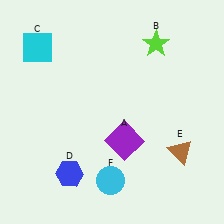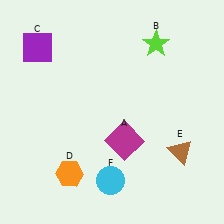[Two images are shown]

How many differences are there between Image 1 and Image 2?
There are 3 differences between the two images.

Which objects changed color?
A changed from purple to magenta. C changed from cyan to purple. D changed from blue to orange.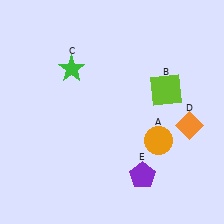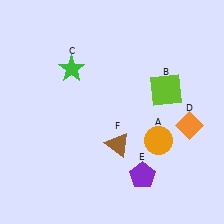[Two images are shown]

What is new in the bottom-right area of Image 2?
A brown triangle (F) was added in the bottom-right area of Image 2.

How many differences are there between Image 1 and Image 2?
There is 1 difference between the two images.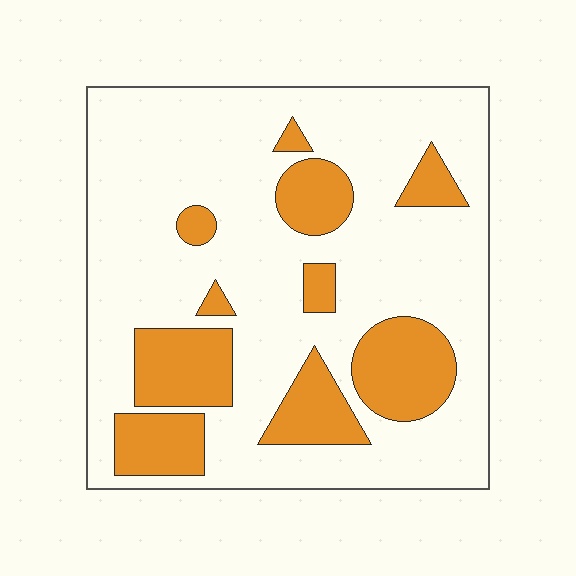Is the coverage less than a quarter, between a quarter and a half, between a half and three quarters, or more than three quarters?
Less than a quarter.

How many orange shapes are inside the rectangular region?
10.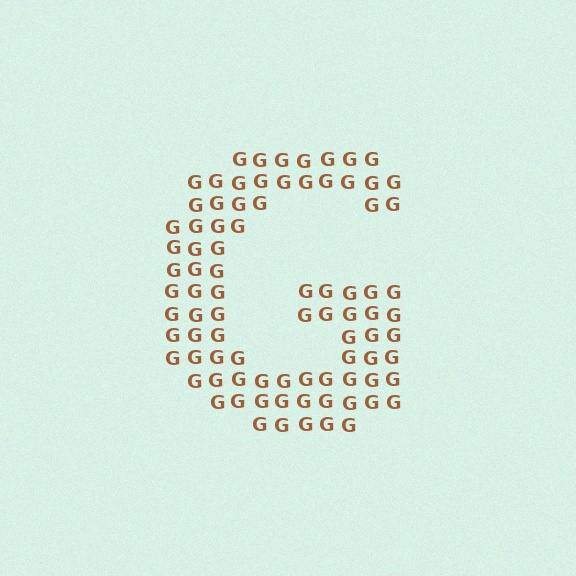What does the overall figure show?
The overall figure shows the letter G.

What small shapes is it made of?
It is made of small letter G's.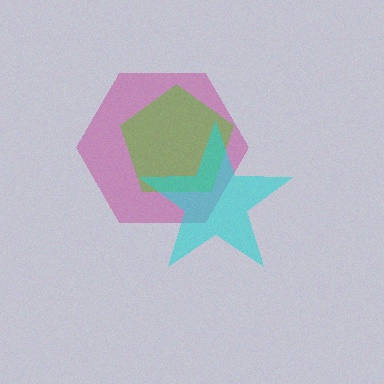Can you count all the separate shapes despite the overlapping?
Yes, there are 3 separate shapes.